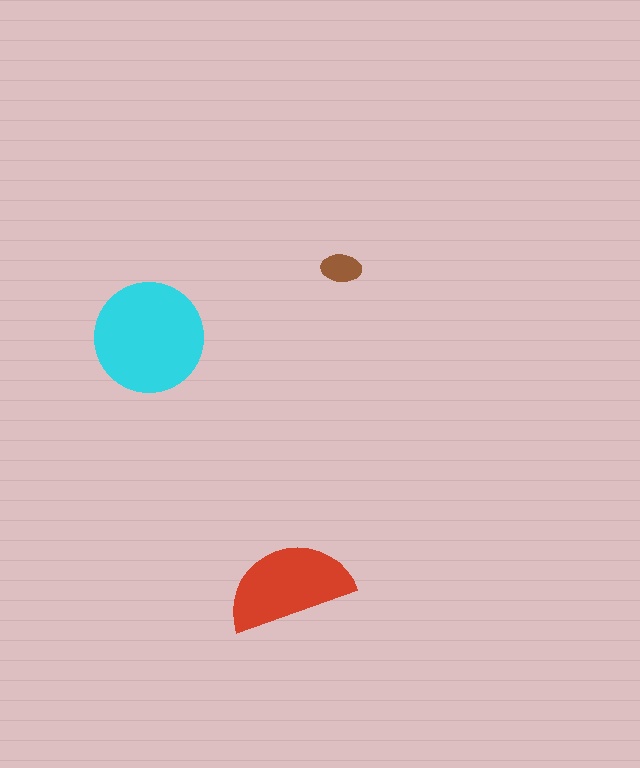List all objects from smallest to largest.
The brown ellipse, the red semicircle, the cyan circle.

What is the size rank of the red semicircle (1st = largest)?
2nd.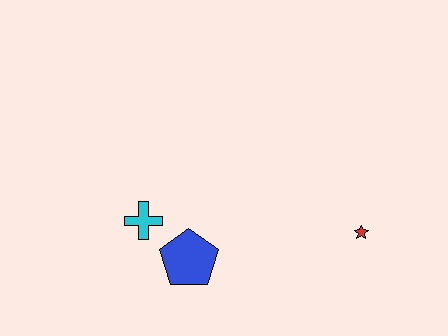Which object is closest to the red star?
The blue pentagon is closest to the red star.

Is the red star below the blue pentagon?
No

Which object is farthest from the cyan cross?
The red star is farthest from the cyan cross.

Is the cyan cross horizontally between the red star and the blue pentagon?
No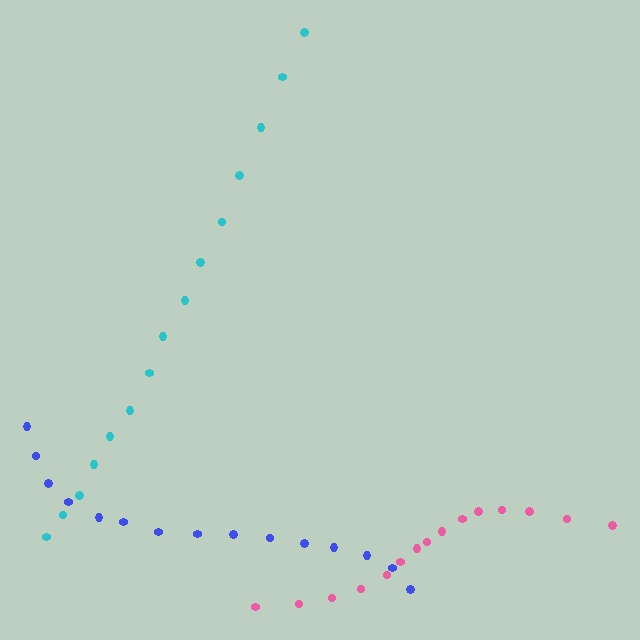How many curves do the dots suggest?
There are 3 distinct paths.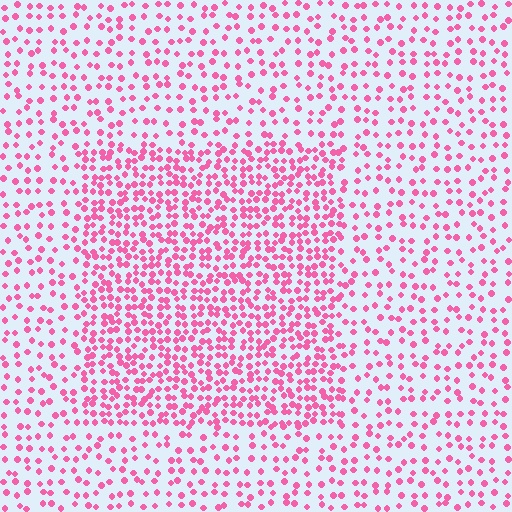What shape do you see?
I see a rectangle.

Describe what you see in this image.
The image contains small pink elements arranged at two different densities. A rectangle-shaped region is visible where the elements are more densely packed than the surrounding area.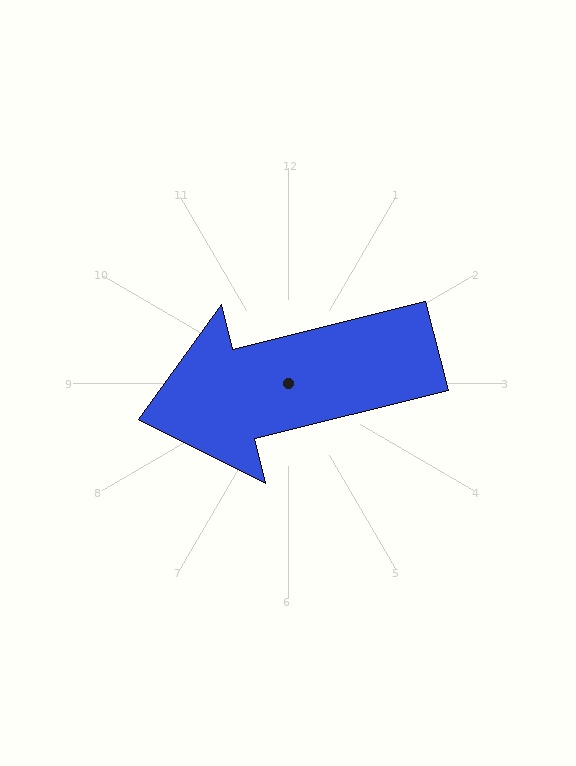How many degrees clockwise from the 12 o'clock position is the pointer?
Approximately 256 degrees.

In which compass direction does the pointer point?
West.